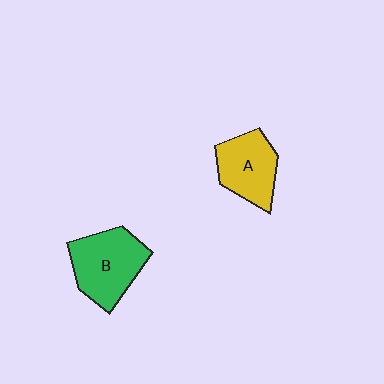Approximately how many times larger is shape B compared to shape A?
Approximately 1.3 times.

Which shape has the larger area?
Shape B (green).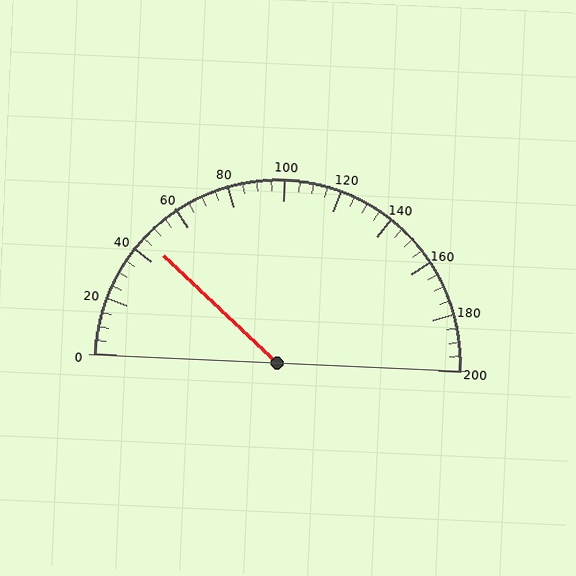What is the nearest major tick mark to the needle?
The nearest major tick mark is 40.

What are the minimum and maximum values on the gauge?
The gauge ranges from 0 to 200.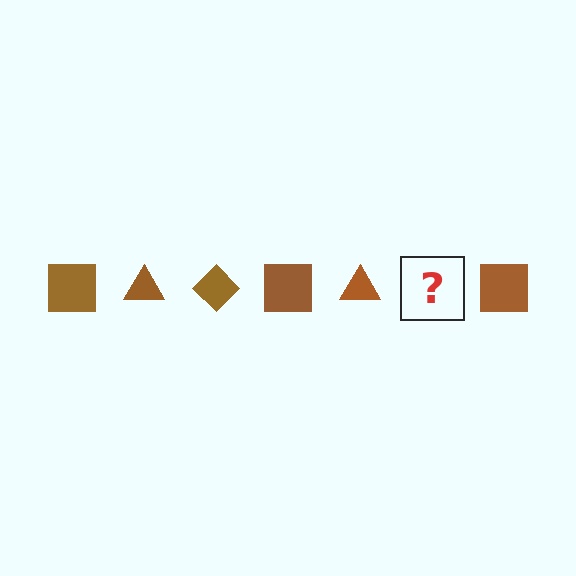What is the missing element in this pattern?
The missing element is a brown diamond.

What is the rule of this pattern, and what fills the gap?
The rule is that the pattern cycles through square, triangle, diamond shapes in brown. The gap should be filled with a brown diamond.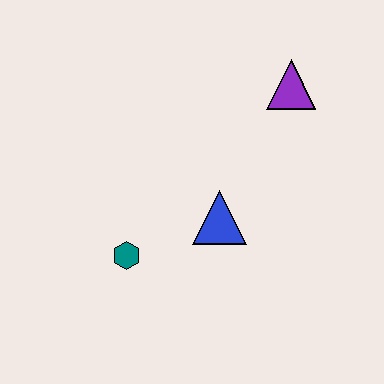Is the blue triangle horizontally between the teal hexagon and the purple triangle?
Yes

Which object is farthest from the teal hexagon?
The purple triangle is farthest from the teal hexagon.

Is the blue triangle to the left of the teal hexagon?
No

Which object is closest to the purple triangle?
The blue triangle is closest to the purple triangle.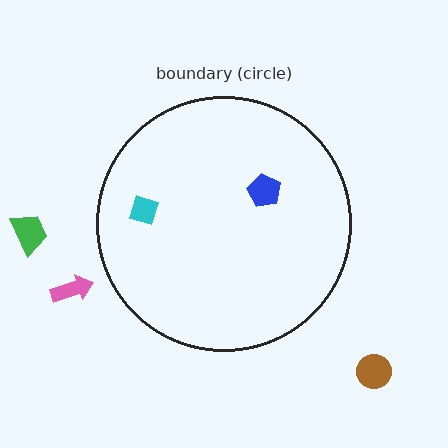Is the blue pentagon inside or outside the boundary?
Inside.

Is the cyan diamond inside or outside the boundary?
Inside.